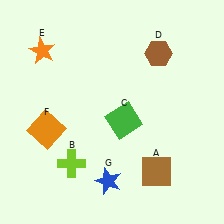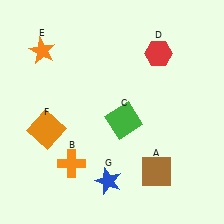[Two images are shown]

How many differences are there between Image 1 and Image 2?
There are 2 differences between the two images.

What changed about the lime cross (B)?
In Image 1, B is lime. In Image 2, it changed to orange.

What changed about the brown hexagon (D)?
In Image 1, D is brown. In Image 2, it changed to red.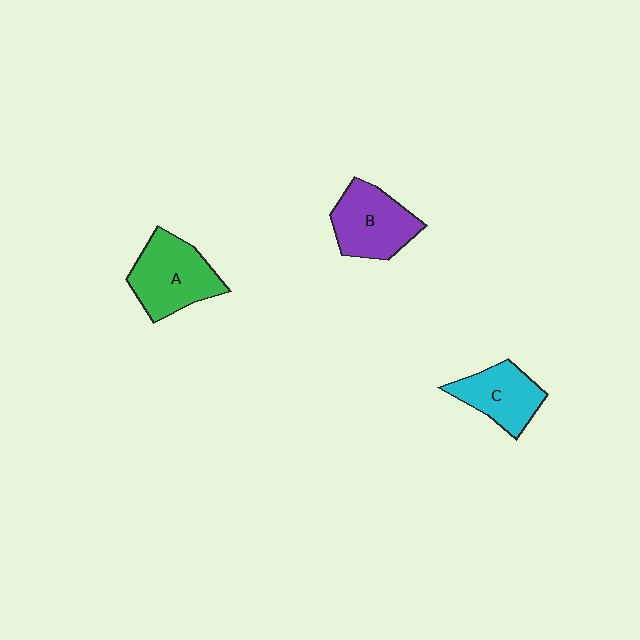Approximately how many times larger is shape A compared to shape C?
Approximately 1.3 times.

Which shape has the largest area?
Shape A (green).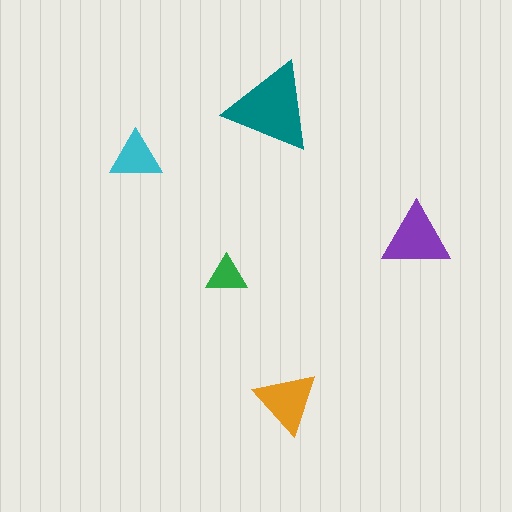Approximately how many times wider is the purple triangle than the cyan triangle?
About 1.5 times wider.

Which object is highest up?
The teal triangle is topmost.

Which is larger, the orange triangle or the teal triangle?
The teal one.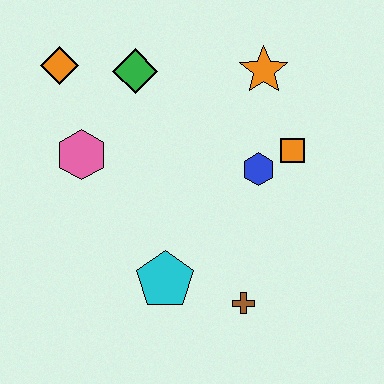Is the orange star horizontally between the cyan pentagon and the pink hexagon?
No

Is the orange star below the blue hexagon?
No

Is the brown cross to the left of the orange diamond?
No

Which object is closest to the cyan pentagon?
The brown cross is closest to the cyan pentagon.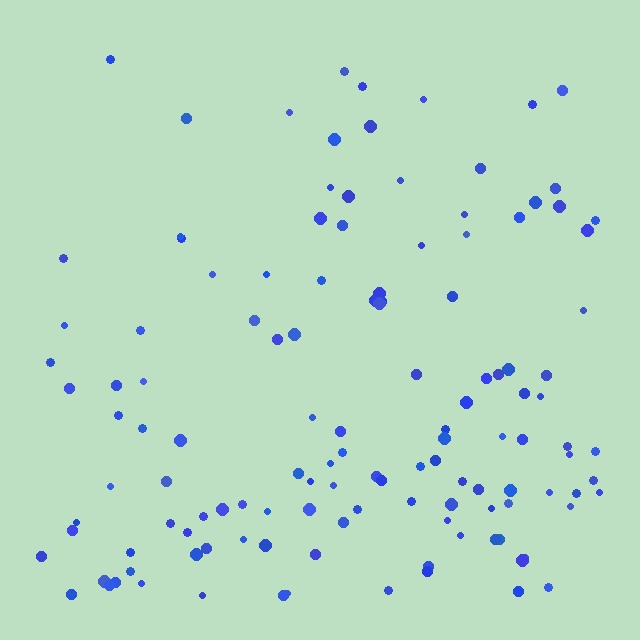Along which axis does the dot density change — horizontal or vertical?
Vertical.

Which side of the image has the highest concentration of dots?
The bottom.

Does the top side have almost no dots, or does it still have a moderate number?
Still a moderate number, just noticeably fewer than the bottom.